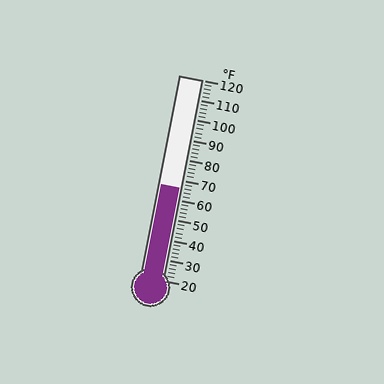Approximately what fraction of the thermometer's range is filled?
The thermometer is filled to approximately 45% of its range.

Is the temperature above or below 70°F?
The temperature is below 70°F.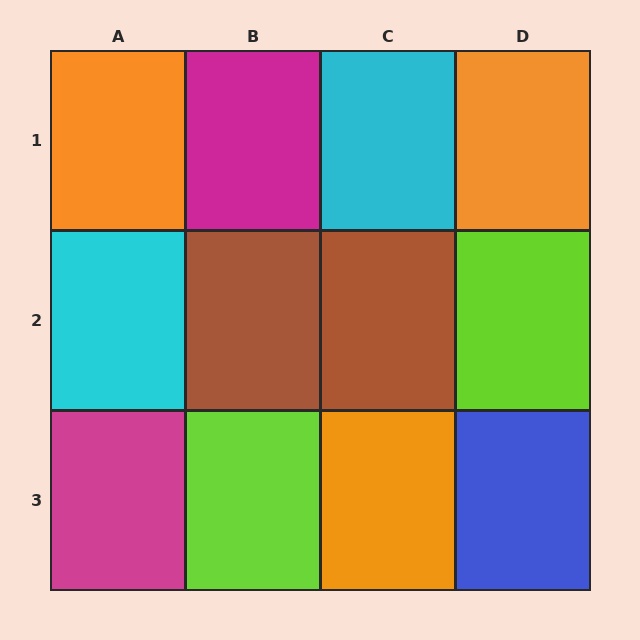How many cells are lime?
2 cells are lime.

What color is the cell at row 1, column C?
Cyan.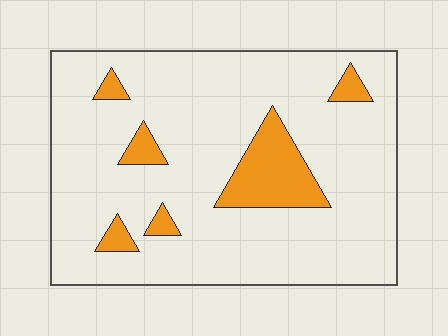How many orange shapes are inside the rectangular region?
6.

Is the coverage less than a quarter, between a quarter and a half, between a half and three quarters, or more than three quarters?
Less than a quarter.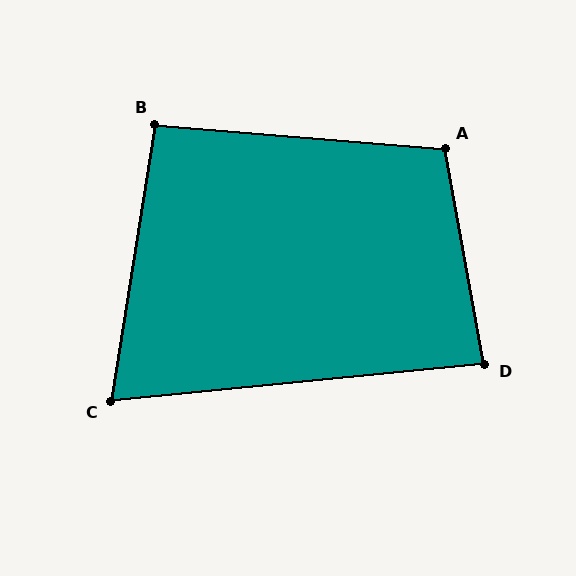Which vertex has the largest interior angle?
A, at approximately 105 degrees.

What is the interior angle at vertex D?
Approximately 85 degrees (approximately right).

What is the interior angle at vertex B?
Approximately 95 degrees (approximately right).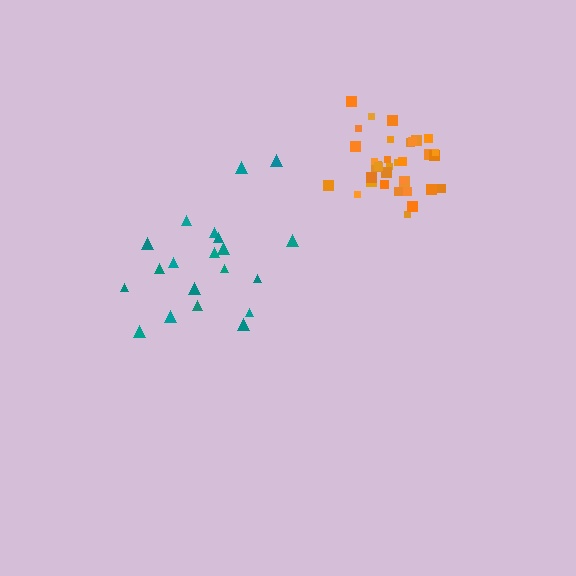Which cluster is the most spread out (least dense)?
Teal.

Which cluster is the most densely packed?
Orange.